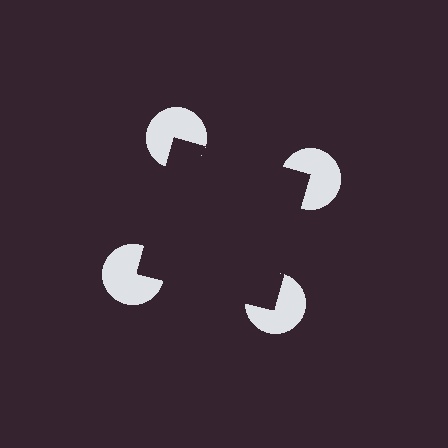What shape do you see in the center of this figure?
An illusory square — its edges are inferred from the aligned wedge cuts in the pac-man discs, not physically drawn.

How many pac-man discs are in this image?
There are 4 — one at each vertex of the illusory square.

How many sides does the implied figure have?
4 sides.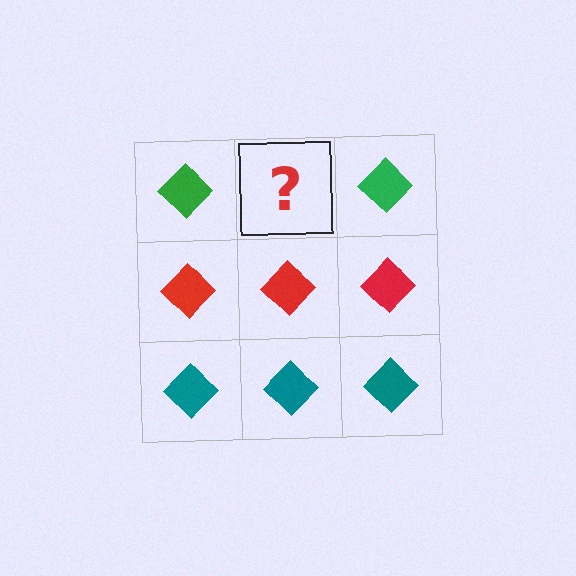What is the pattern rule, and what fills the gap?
The rule is that each row has a consistent color. The gap should be filled with a green diamond.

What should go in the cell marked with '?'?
The missing cell should contain a green diamond.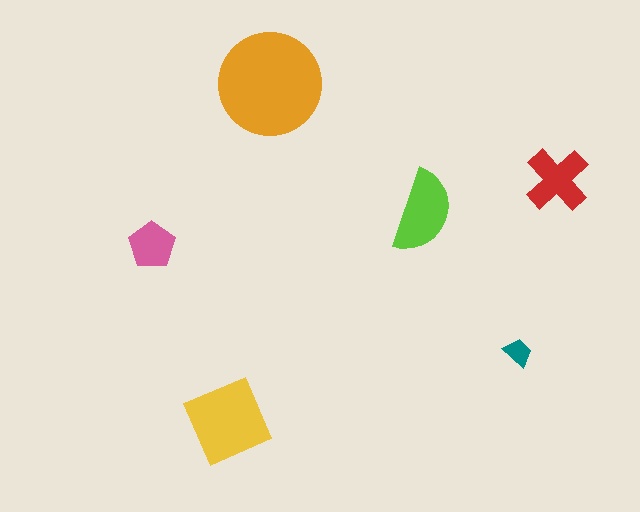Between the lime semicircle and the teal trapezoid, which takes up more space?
The lime semicircle.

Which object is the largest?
The orange circle.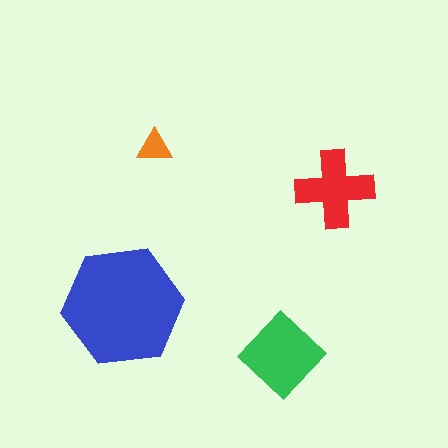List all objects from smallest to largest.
The orange triangle, the red cross, the green diamond, the blue hexagon.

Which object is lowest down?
The green diamond is bottommost.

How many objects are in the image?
There are 4 objects in the image.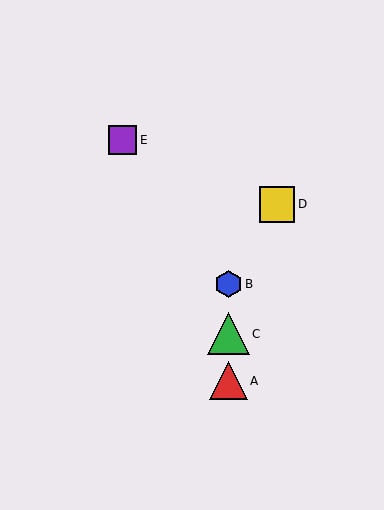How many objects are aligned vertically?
3 objects (A, B, C) are aligned vertically.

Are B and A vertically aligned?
Yes, both are at x≈228.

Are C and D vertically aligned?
No, C is at x≈228 and D is at x≈277.